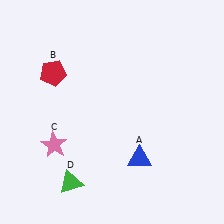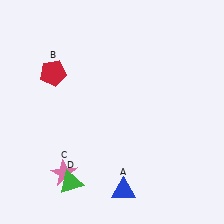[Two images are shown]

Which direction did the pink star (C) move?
The pink star (C) moved down.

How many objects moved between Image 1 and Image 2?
2 objects moved between the two images.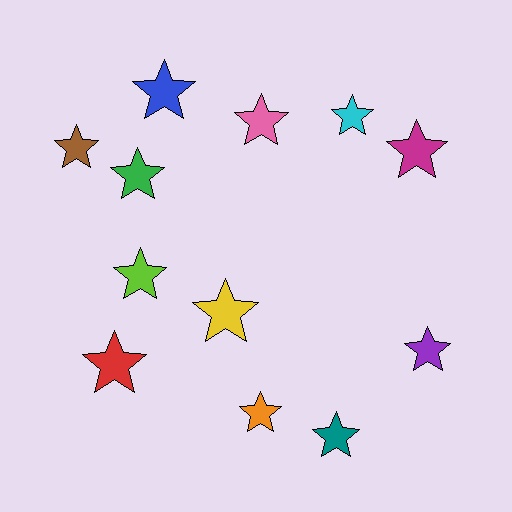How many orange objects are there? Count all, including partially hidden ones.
There is 1 orange object.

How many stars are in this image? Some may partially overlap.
There are 12 stars.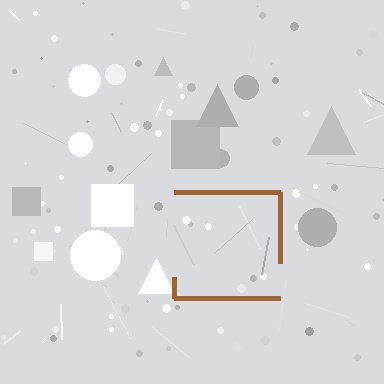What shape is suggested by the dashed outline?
The dashed outline suggests a square.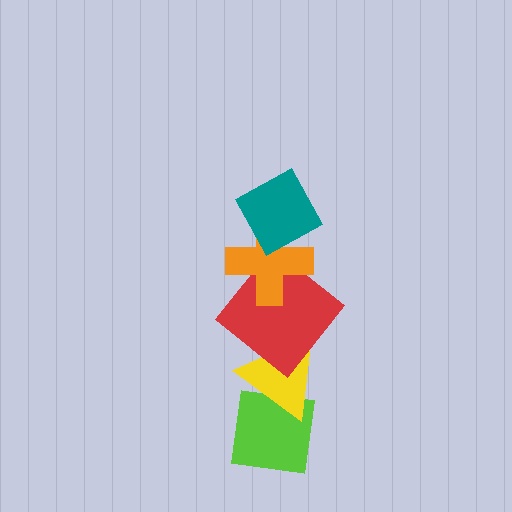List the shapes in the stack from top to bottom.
From top to bottom: the teal diamond, the orange cross, the red diamond, the yellow triangle, the lime square.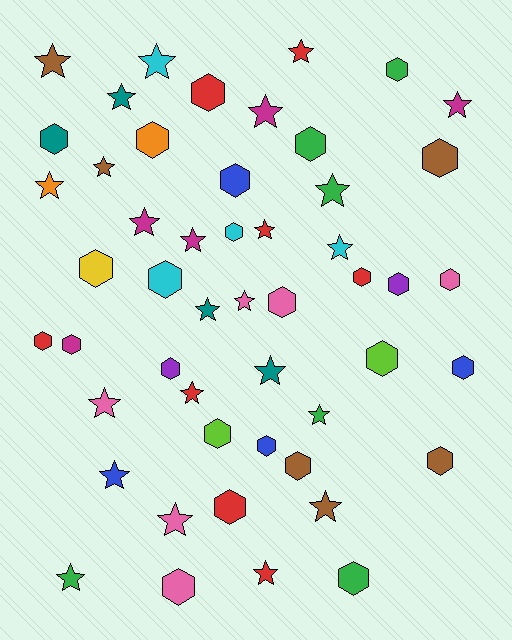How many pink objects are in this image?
There are 6 pink objects.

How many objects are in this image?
There are 50 objects.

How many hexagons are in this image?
There are 26 hexagons.